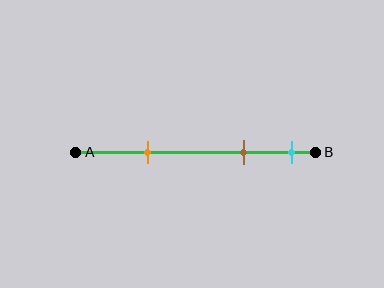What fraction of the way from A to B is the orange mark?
The orange mark is approximately 30% (0.3) of the way from A to B.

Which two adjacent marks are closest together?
The brown and cyan marks are the closest adjacent pair.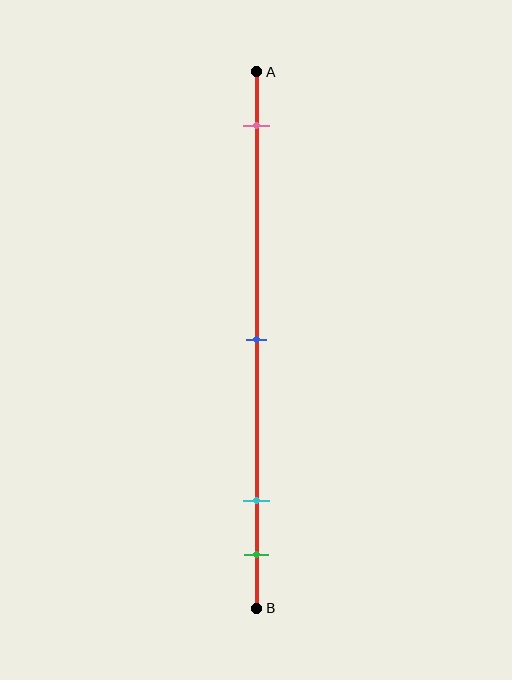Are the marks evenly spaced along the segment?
No, the marks are not evenly spaced.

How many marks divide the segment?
There are 4 marks dividing the segment.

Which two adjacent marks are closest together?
The cyan and green marks are the closest adjacent pair.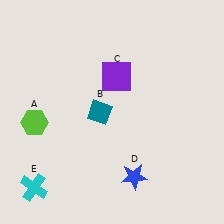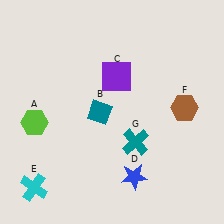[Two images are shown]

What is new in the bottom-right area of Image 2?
A teal cross (G) was added in the bottom-right area of Image 2.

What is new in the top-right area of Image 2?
A brown hexagon (F) was added in the top-right area of Image 2.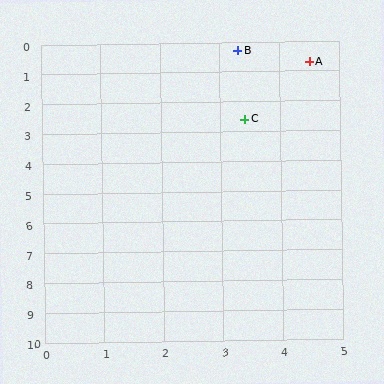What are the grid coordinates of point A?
Point A is at approximately (4.5, 0.7).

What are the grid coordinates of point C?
Point C is at approximately (3.4, 2.6).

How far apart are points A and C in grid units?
Points A and C are about 2.2 grid units apart.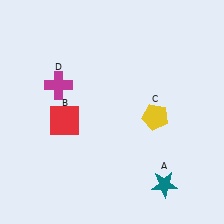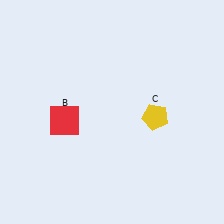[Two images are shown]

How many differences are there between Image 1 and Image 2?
There are 2 differences between the two images.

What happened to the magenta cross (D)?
The magenta cross (D) was removed in Image 2. It was in the top-left area of Image 1.